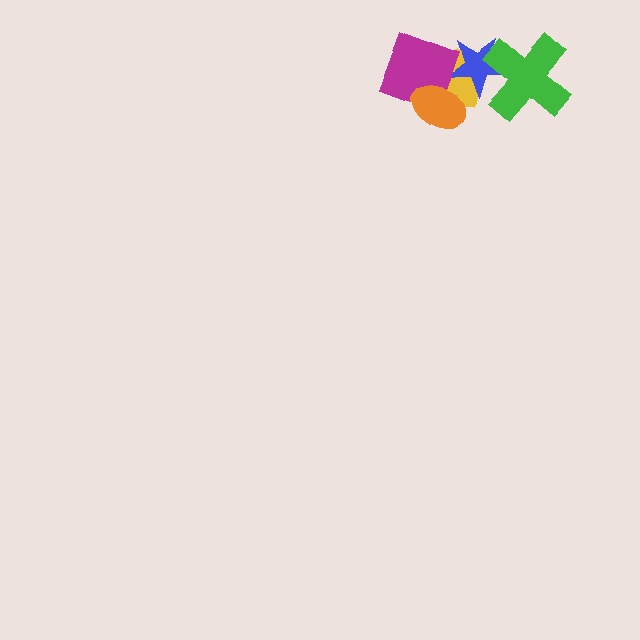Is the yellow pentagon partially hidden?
Yes, it is partially covered by another shape.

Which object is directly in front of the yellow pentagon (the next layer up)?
The blue star is directly in front of the yellow pentagon.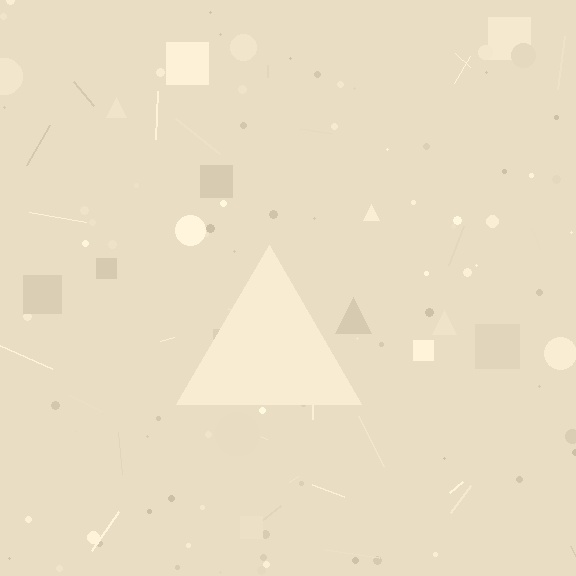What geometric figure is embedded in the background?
A triangle is embedded in the background.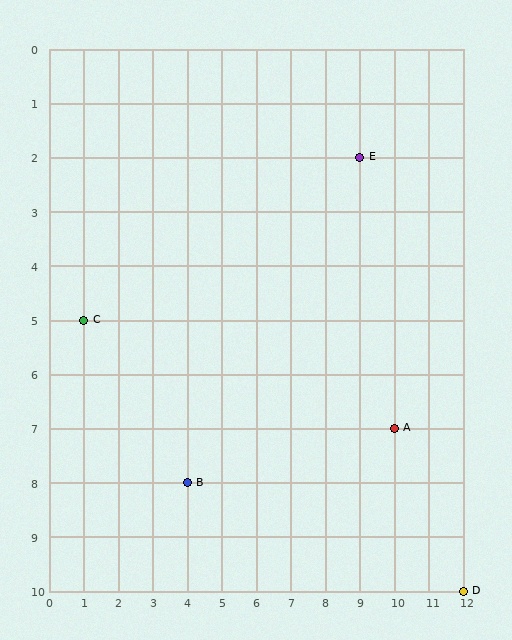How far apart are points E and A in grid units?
Points E and A are 1 column and 5 rows apart (about 5.1 grid units diagonally).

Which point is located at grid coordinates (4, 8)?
Point B is at (4, 8).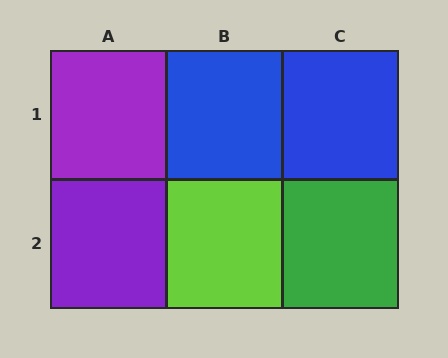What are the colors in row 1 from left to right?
Purple, blue, blue.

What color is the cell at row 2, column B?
Lime.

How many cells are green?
1 cell is green.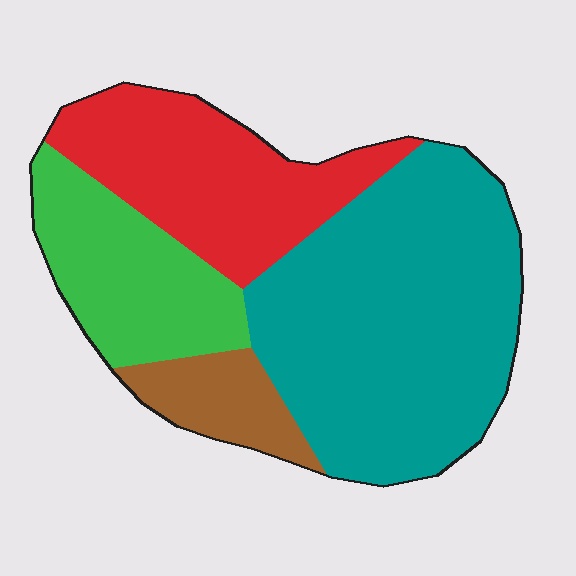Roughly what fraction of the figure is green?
Green covers around 20% of the figure.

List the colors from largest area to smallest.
From largest to smallest: teal, red, green, brown.